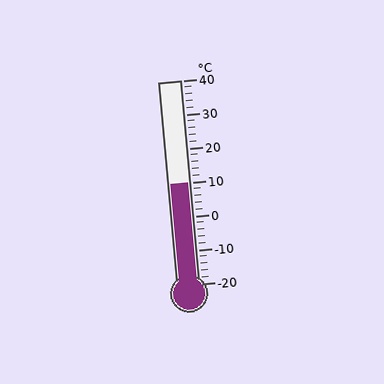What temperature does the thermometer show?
The thermometer shows approximately 10°C.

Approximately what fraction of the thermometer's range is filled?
The thermometer is filled to approximately 50% of its range.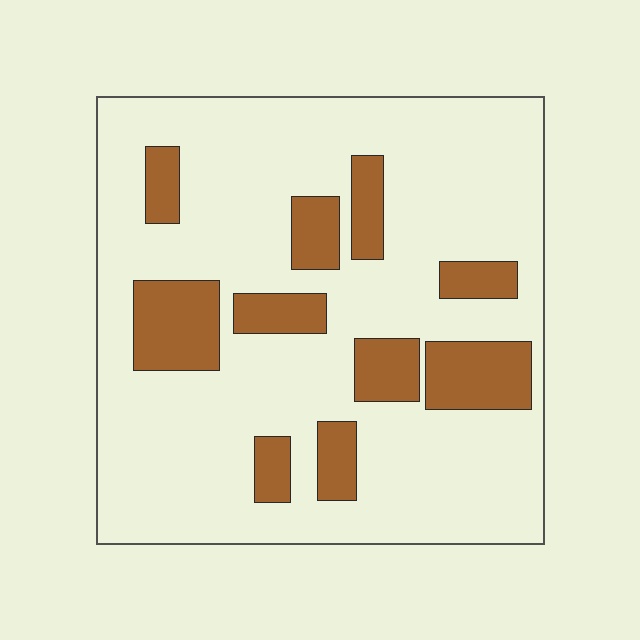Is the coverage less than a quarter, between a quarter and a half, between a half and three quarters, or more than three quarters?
Less than a quarter.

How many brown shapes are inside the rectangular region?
10.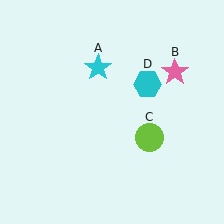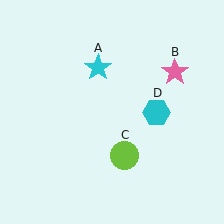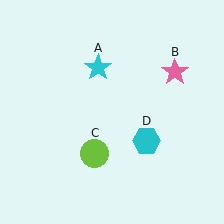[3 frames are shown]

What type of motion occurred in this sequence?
The lime circle (object C), cyan hexagon (object D) rotated clockwise around the center of the scene.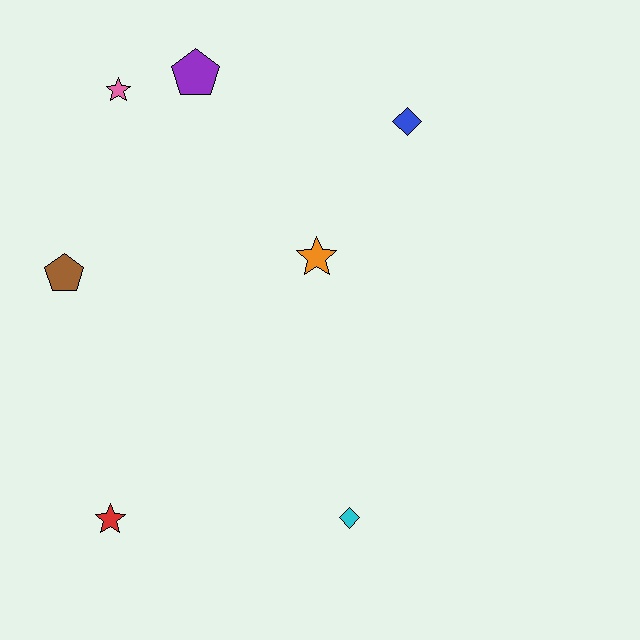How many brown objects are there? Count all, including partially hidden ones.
There is 1 brown object.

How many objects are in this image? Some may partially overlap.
There are 7 objects.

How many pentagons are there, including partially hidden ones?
There are 2 pentagons.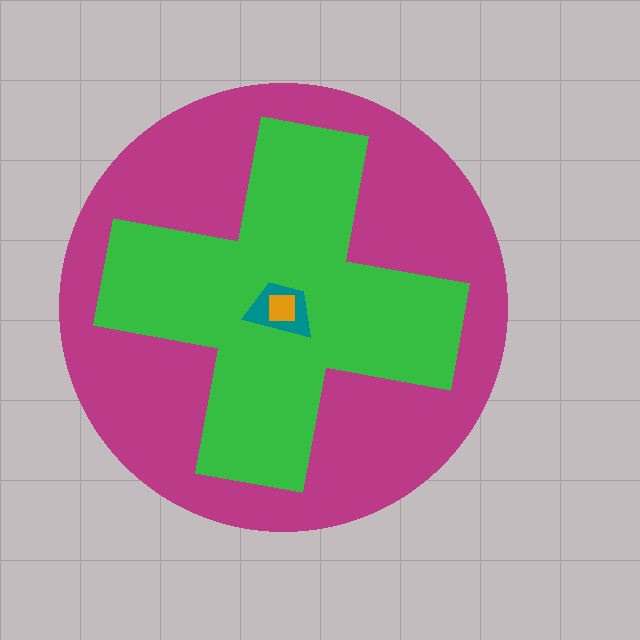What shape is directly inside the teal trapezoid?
The orange square.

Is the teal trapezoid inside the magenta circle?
Yes.